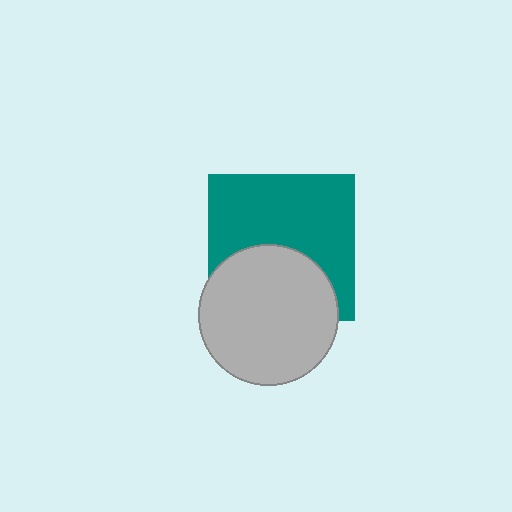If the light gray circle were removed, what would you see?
You would see the complete teal square.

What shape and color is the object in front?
The object in front is a light gray circle.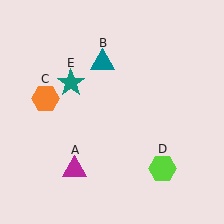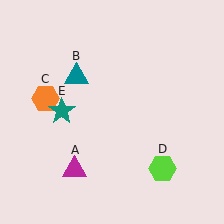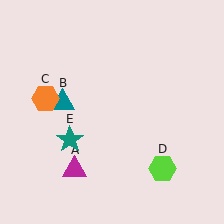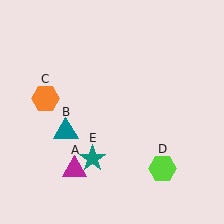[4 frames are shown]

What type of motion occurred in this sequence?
The teal triangle (object B), teal star (object E) rotated counterclockwise around the center of the scene.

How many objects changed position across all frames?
2 objects changed position: teal triangle (object B), teal star (object E).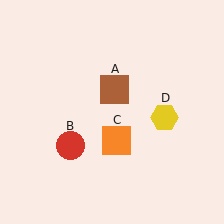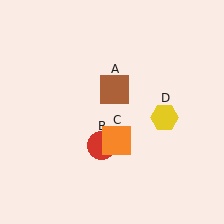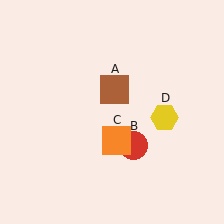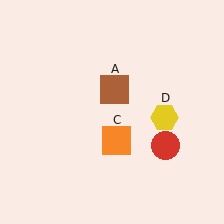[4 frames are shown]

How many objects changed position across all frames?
1 object changed position: red circle (object B).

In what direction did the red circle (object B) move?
The red circle (object B) moved right.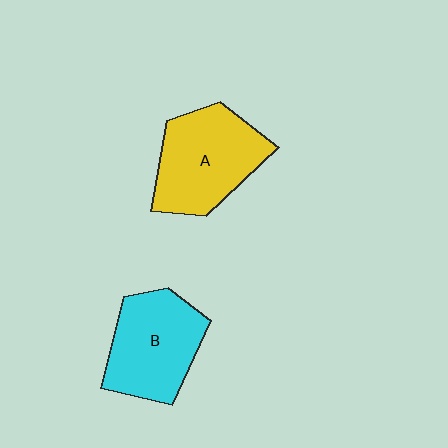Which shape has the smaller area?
Shape B (cyan).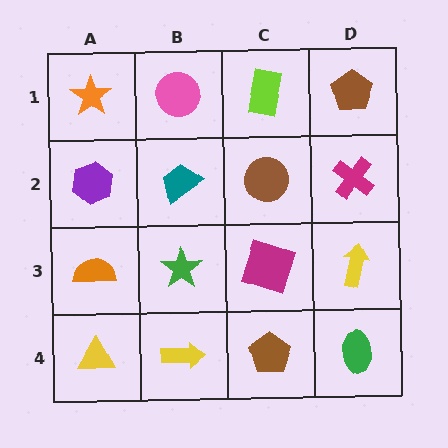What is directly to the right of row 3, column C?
A yellow arrow.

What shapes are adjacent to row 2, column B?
A pink circle (row 1, column B), a green star (row 3, column B), a purple hexagon (row 2, column A), a brown circle (row 2, column C).